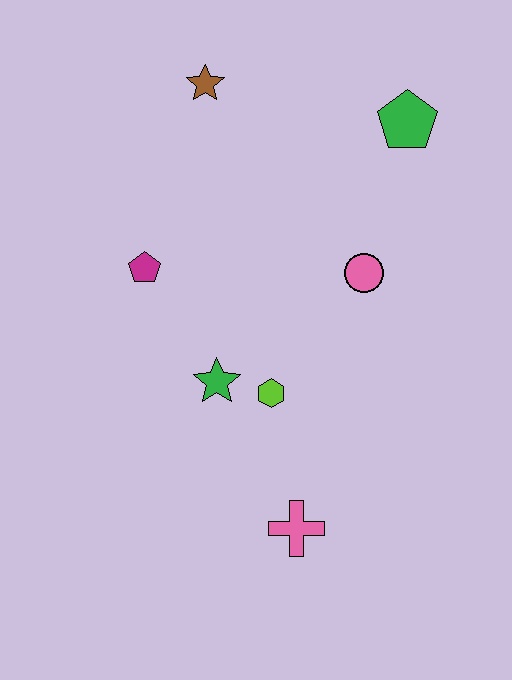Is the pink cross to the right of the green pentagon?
No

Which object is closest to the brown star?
The magenta pentagon is closest to the brown star.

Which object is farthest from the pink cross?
The brown star is farthest from the pink cross.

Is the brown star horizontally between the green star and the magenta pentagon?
Yes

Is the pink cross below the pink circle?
Yes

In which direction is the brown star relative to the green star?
The brown star is above the green star.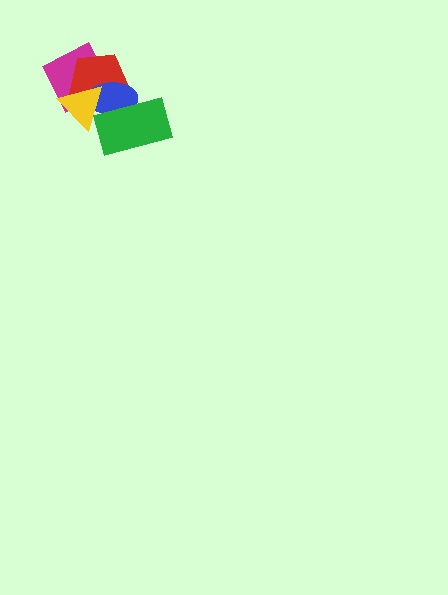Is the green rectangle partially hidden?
No, no other shape covers it.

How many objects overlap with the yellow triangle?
4 objects overlap with the yellow triangle.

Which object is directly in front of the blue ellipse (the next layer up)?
The yellow triangle is directly in front of the blue ellipse.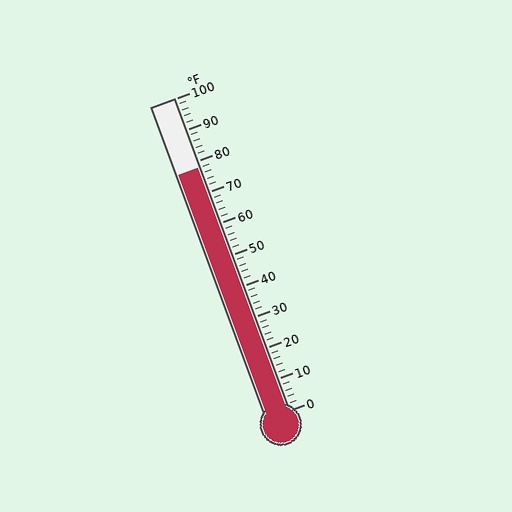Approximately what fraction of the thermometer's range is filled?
The thermometer is filled to approximately 80% of its range.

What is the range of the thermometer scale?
The thermometer scale ranges from 0°F to 100°F.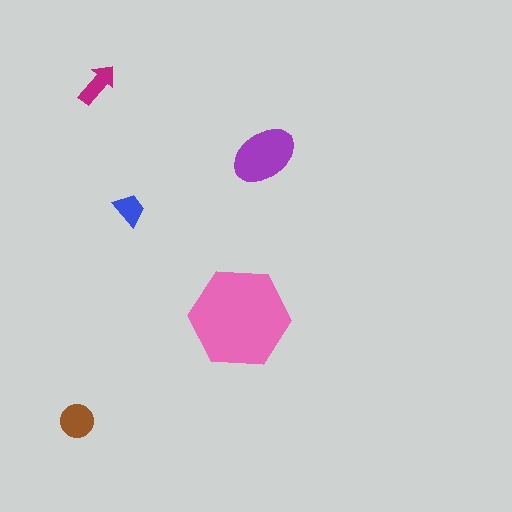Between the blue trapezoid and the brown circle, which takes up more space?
The brown circle.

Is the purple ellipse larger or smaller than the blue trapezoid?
Larger.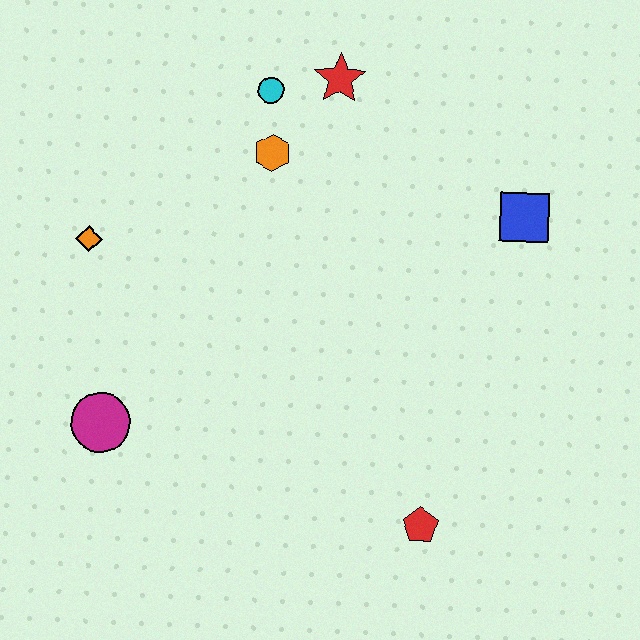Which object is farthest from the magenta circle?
The blue square is farthest from the magenta circle.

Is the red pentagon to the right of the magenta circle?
Yes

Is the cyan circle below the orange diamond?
No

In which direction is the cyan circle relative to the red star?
The cyan circle is to the left of the red star.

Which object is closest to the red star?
The cyan circle is closest to the red star.